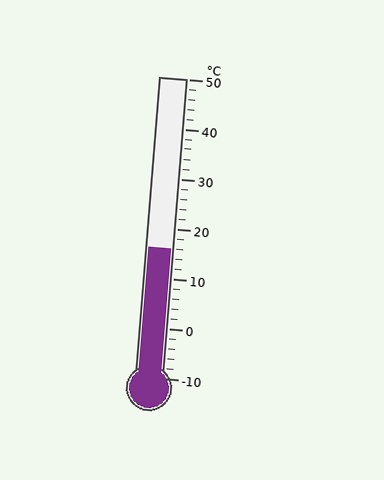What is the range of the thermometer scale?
The thermometer scale ranges from -10°C to 50°C.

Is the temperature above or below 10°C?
The temperature is above 10°C.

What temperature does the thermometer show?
The thermometer shows approximately 16°C.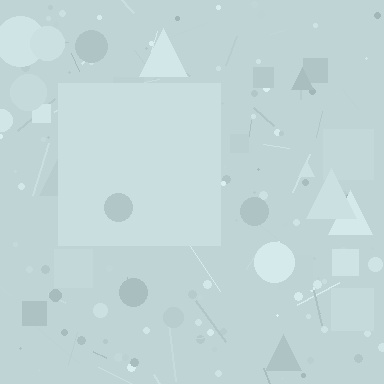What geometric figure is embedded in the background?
A square is embedded in the background.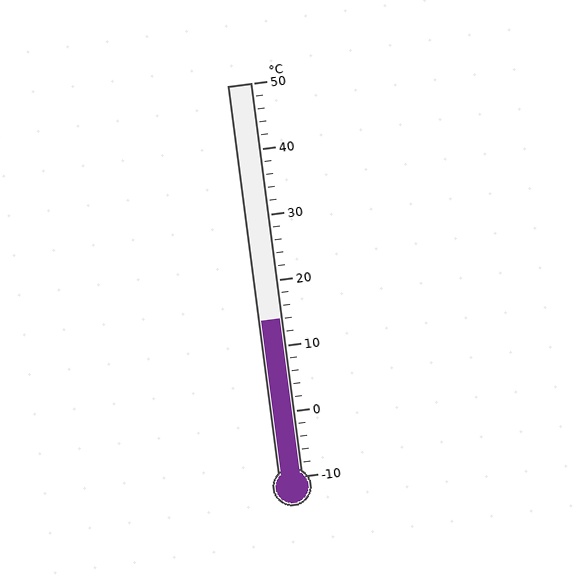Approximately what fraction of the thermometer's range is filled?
The thermometer is filled to approximately 40% of its range.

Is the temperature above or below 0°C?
The temperature is above 0°C.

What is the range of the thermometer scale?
The thermometer scale ranges from -10°C to 50°C.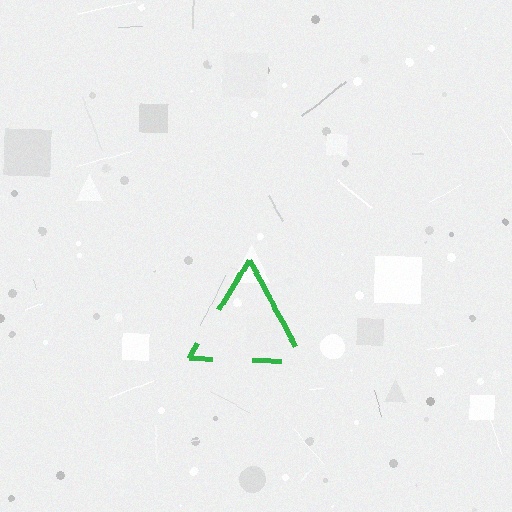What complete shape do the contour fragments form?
The contour fragments form a triangle.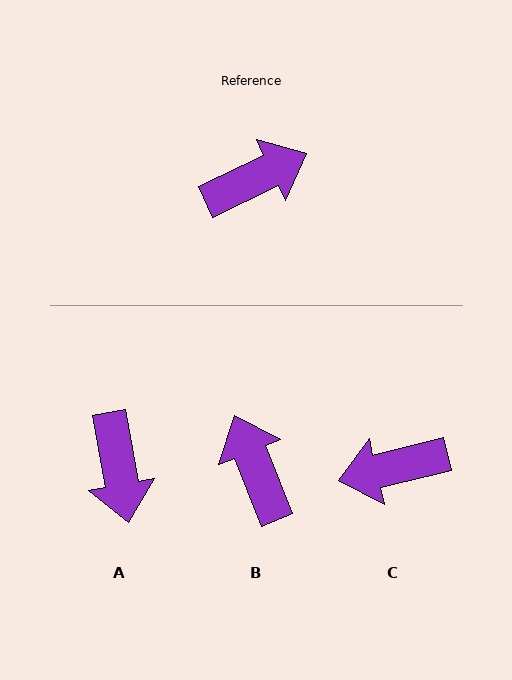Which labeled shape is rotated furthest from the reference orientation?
C, about 168 degrees away.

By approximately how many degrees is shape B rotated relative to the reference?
Approximately 86 degrees counter-clockwise.